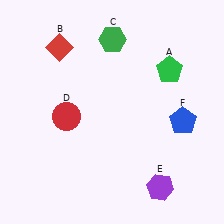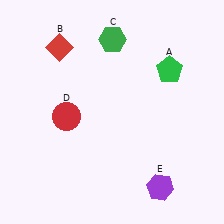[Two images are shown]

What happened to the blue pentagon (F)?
The blue pentagon (F) was removed in Image 2. It was in the bottom-right area of Image 1.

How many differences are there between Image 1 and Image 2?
There is 1 difference between the two images.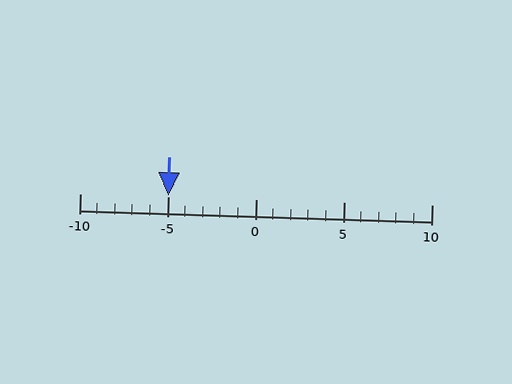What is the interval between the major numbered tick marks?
The major tick marks are spaced 5 units apart.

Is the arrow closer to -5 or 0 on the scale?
The arrow is closer to -5.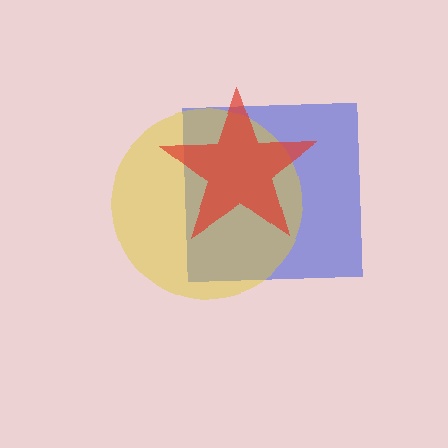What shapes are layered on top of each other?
The layered shapes are: a blue square, a yellow circle, a red star.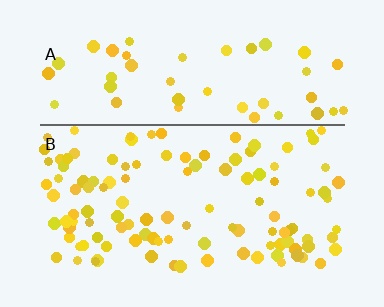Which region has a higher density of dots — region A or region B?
B (the bottom).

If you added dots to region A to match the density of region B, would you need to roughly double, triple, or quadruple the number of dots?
Approximately double.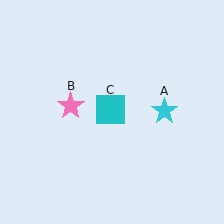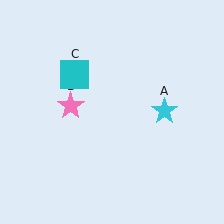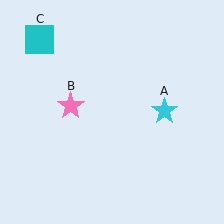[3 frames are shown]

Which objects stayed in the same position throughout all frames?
Cyan star (object A) and pink star (object B) remained stationary.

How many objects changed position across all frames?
1 object changed position: cyan square (object C).